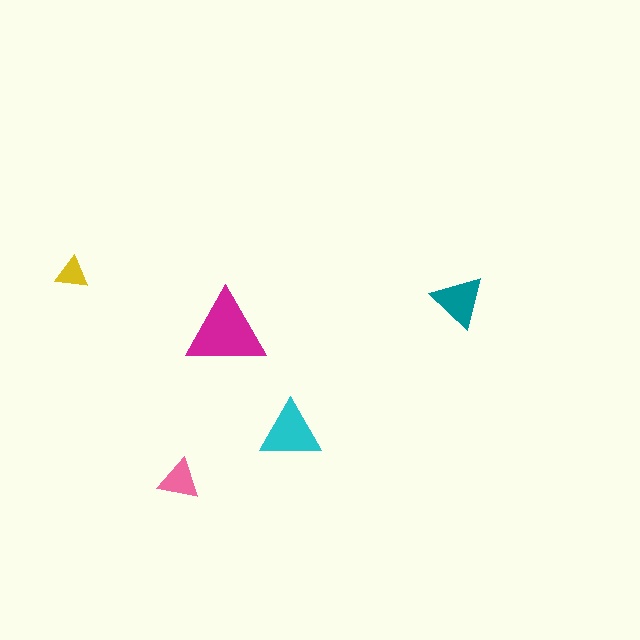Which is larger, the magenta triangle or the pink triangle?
The magenta one.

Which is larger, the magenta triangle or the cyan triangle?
The magenta one.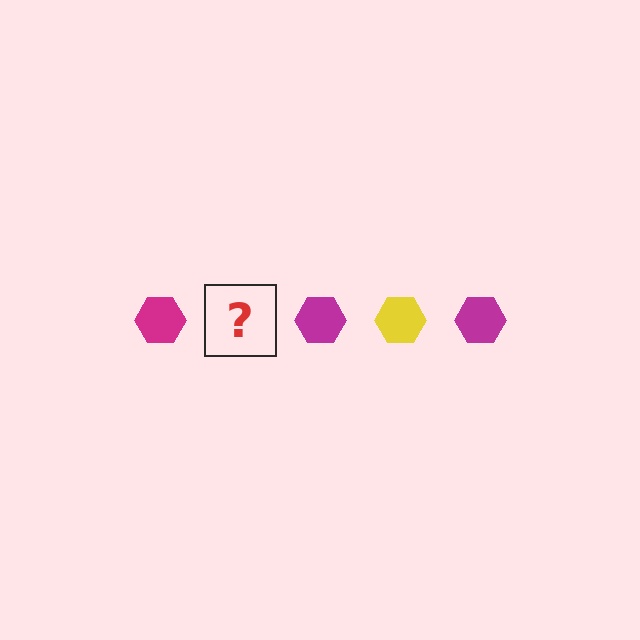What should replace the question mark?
The question mark should be replaced with a yellow hexagon.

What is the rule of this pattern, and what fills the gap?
The rule is that the pattern cycles through magenta, yellow hexagons. The gap should be filled with a yellow hexagon.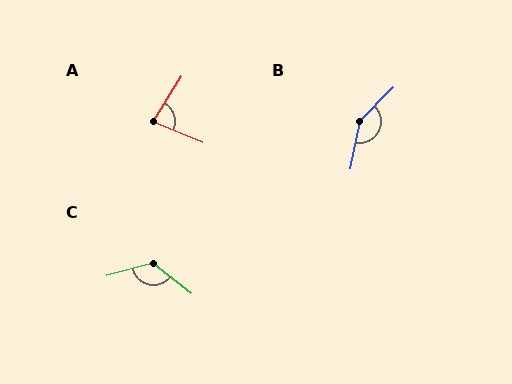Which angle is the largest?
B, at approximately 147 degrees.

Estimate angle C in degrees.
Approximately 127 degrees.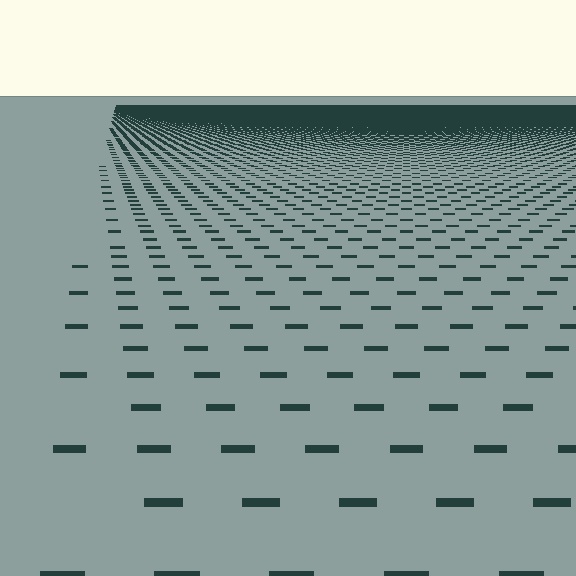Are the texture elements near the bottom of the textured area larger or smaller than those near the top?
Larger. Near the bottom, elements are closer to the viewer and appear at a bigger on-screen size.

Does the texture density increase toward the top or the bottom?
Density increases toward the top.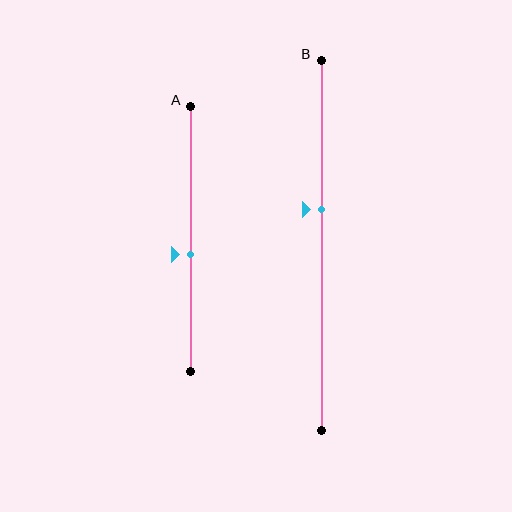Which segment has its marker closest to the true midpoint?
Segment A has its marker closest to the true midpoint.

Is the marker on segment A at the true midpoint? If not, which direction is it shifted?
No, the marker on segment A is shifted downward by about 6% of the segment length.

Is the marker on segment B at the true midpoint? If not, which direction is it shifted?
No, the marker on segment B is shifted upward by about 10% of the segment length.